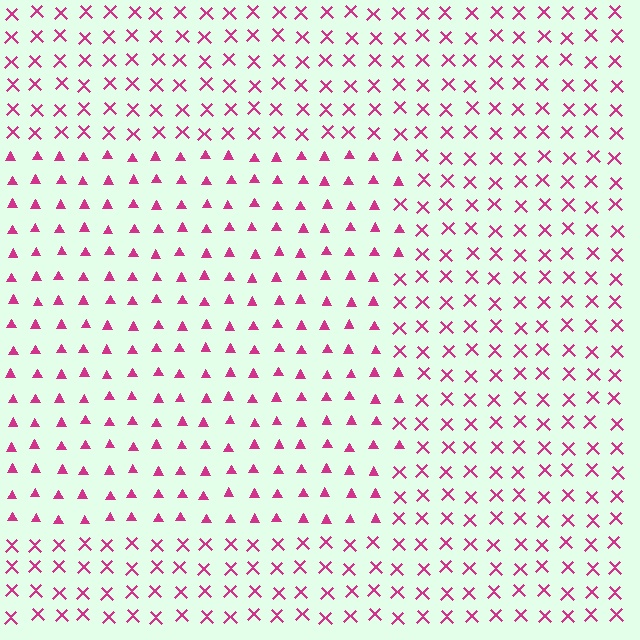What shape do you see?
I see a rectangle.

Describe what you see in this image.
The image is filled with small magenta elements arranged in a uniform grid. A rectangle-shaped region contains triangles, while the surrounding area contains X marks. The boundary is defined purely by the change in element shape.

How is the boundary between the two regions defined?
The boundary is defined by a change in element shape: triangles inside vs. X marks outside. All elements share the same color and spacing.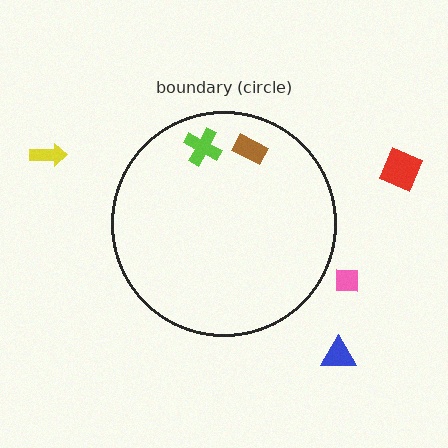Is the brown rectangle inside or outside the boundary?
Inside.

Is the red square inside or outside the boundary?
Outside.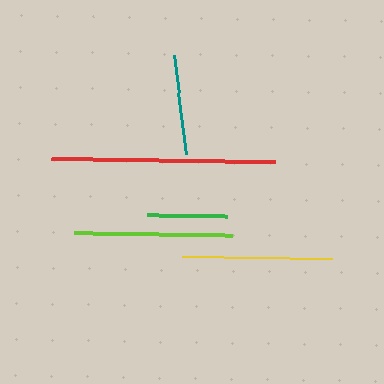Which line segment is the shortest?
The green line is the shortest at approximately 81 pixels.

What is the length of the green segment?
The green segment is approximately 81 pixels long.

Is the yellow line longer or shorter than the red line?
The red line is longer than the yellow line.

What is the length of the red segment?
The red segment is approximately 224 pixels long.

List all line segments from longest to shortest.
From longest to shortest: red, lime, yellow, teal, green.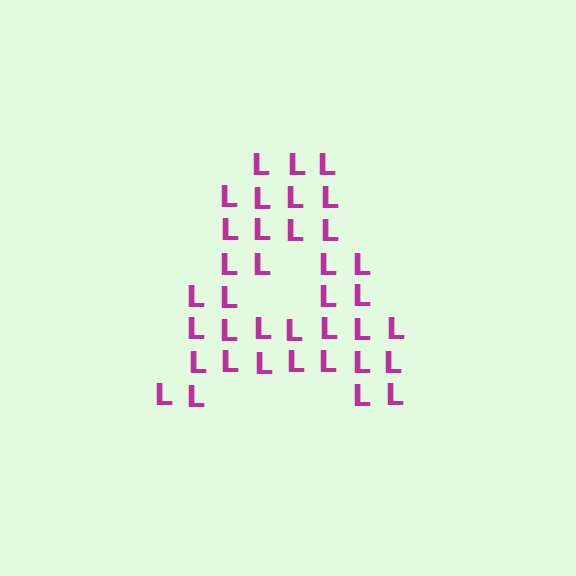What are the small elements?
The small elements are letter L's.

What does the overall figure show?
The overall figure shows the letter A.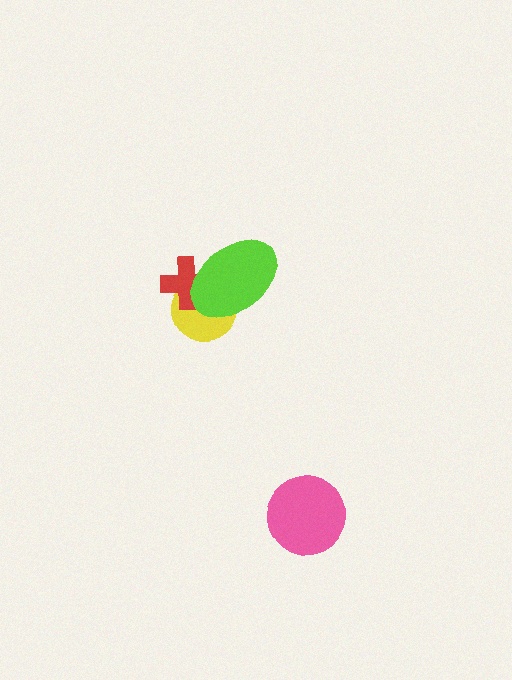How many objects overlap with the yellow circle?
2 objects overlap with the yellow circle.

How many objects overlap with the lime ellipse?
2 objects overlap with the lime ellipse.